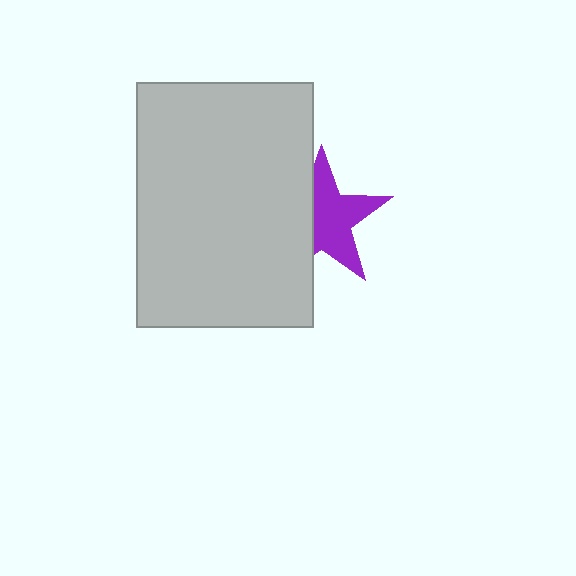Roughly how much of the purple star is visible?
About half of it is visible (roughly 61%).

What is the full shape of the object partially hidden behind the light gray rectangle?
The partially hidden object is a purple star.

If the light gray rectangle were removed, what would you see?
You would see the complete purple star.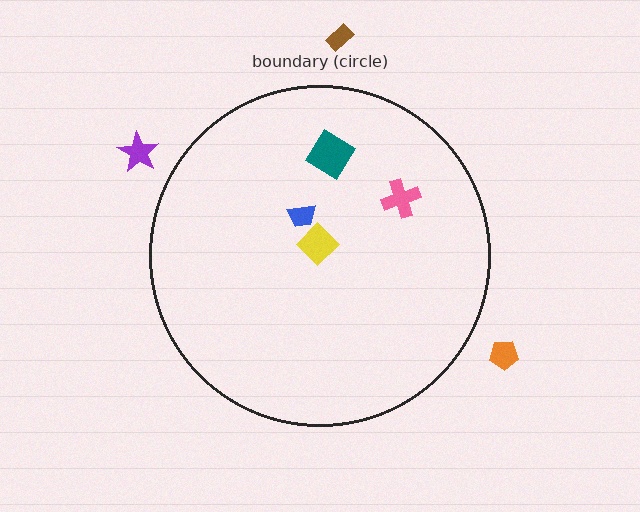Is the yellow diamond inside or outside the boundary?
Inside.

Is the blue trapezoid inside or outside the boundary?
Inside.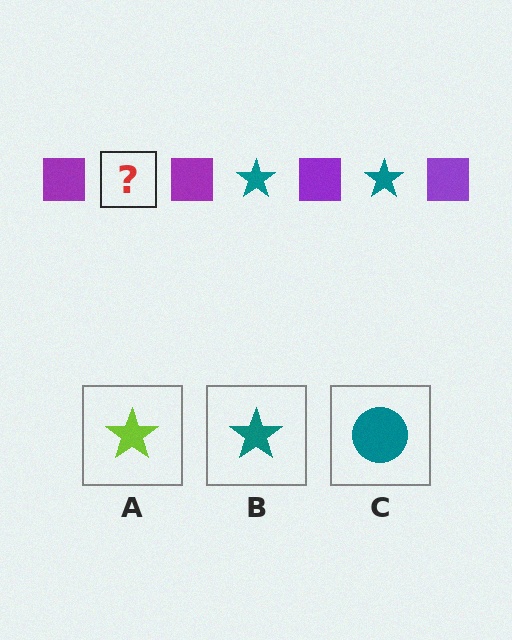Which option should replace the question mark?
Option B.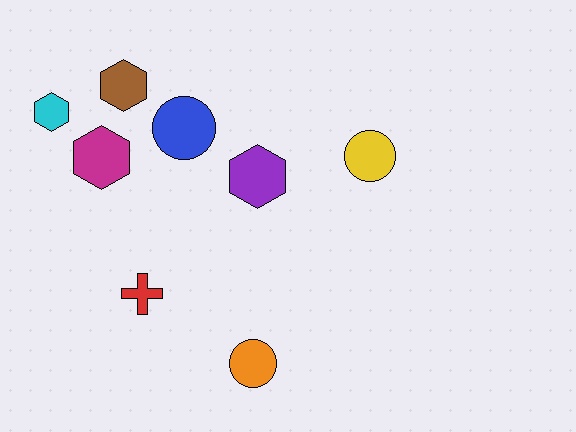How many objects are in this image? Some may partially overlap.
There are 8 objects.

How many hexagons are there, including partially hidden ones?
There are 4 hexagons.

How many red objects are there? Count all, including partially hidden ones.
There is 1 red object.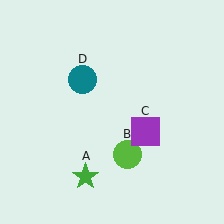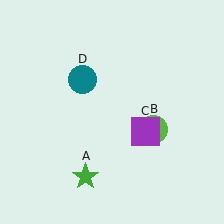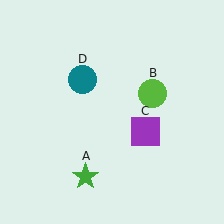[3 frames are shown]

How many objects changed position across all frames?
1 object changed position: lime circle (object B).